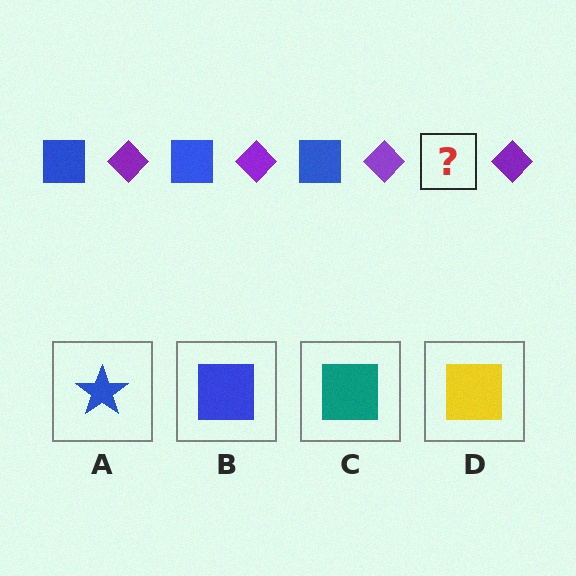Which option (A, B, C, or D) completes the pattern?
B.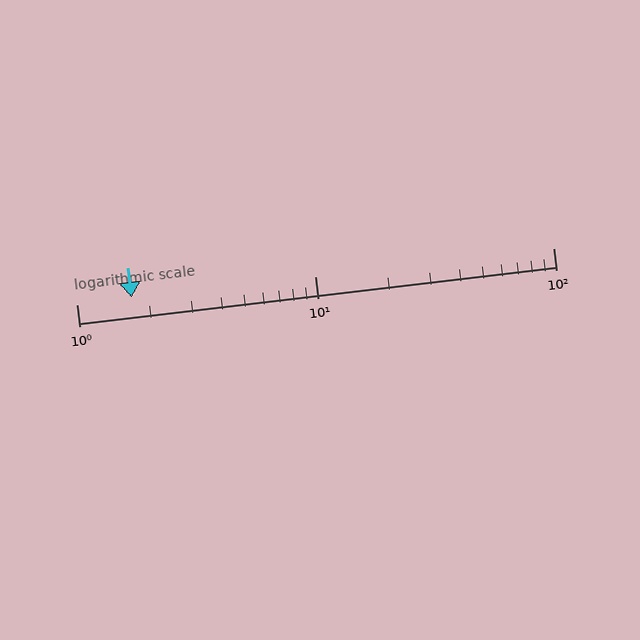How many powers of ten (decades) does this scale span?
The scale spans 2 decades, from 1 to 100.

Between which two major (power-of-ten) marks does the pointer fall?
The pointer is between 1 and 10.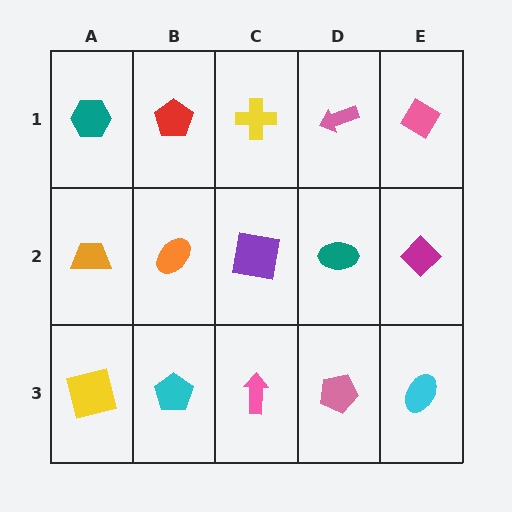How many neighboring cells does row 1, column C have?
3.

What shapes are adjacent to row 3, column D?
A teal ellipse (row 2, column D), a pink arrow (row 3, column C), a cyan ellipse (row 3, column E).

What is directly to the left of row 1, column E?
A pink arrow.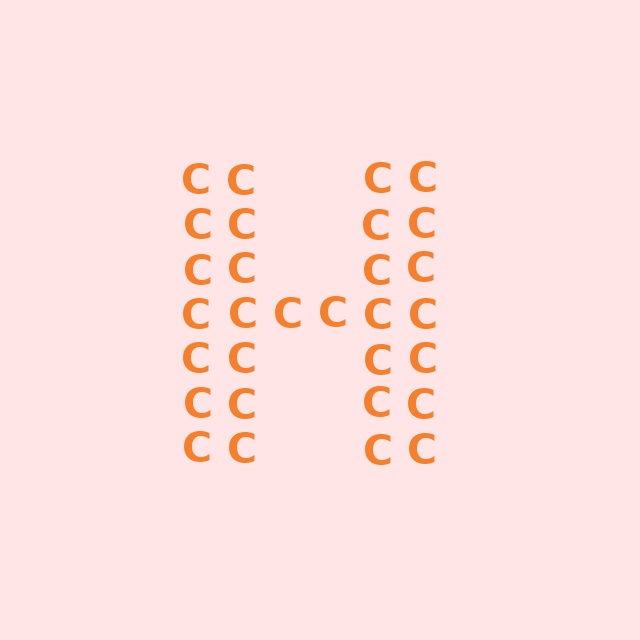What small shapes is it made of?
It is made of small letter C's.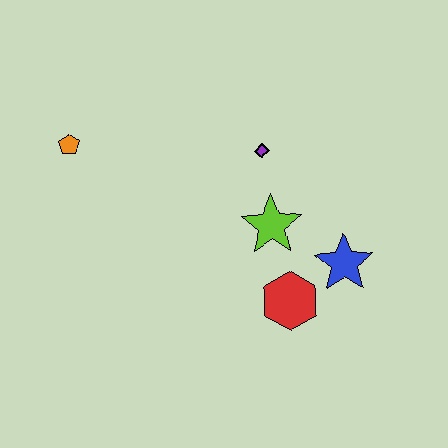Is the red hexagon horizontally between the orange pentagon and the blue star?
Yes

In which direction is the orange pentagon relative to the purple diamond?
The orange pentagon is to the left of the purple diamond.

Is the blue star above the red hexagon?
Yes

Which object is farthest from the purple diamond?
The orange pentagon is farthest from the purple diamond.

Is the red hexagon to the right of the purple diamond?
Yes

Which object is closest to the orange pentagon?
The purple diamond is closest to the orange pentagon.